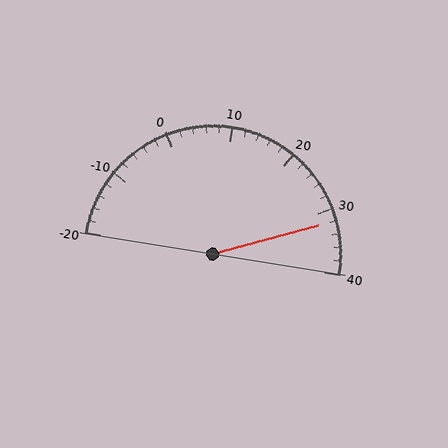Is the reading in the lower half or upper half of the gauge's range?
The reading is in the upper half of the range (-20 to 40).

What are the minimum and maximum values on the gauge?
The gauge ranges from -20 to 40.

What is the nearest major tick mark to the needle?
The nearest major tick mark is 30.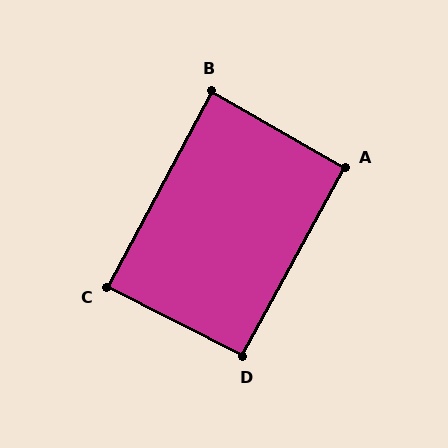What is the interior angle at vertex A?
Approximately 91 degrees (approximately right).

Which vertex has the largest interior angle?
D, at approximately 92 degrees.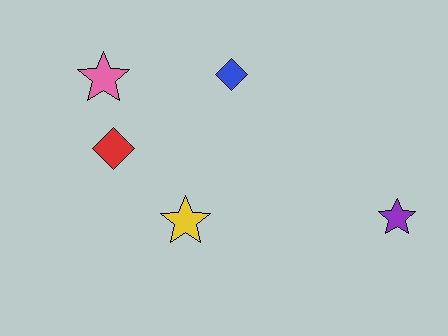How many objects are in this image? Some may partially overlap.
There are 5 objects.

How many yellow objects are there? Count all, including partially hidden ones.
There is 1 yellow object.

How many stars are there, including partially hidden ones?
There are 3 stars.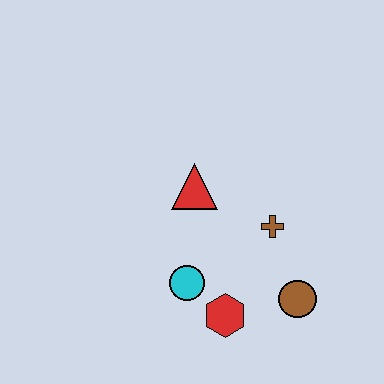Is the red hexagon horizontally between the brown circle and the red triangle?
Yes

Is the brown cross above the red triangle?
No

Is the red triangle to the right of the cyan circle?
Yes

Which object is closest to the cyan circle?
The red hexagon is closest to the cyan circle.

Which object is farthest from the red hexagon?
The red triangle is farthest from the red hexagon.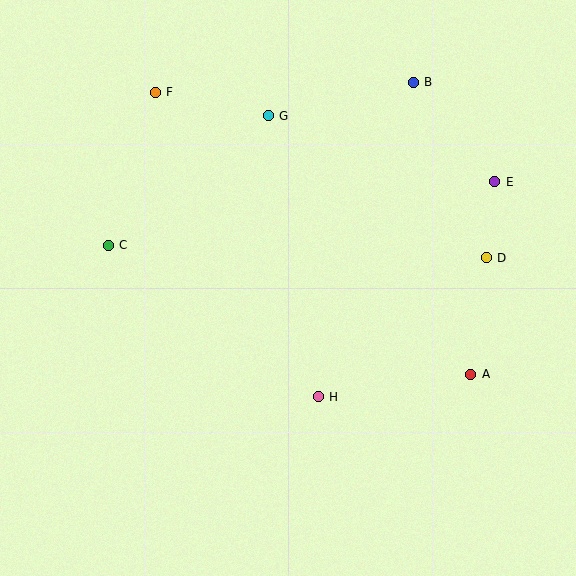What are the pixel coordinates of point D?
Point D is at (486, 258).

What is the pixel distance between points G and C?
The distance between G and C is 206 pixels.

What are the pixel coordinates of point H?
Point H is at (318, 397).